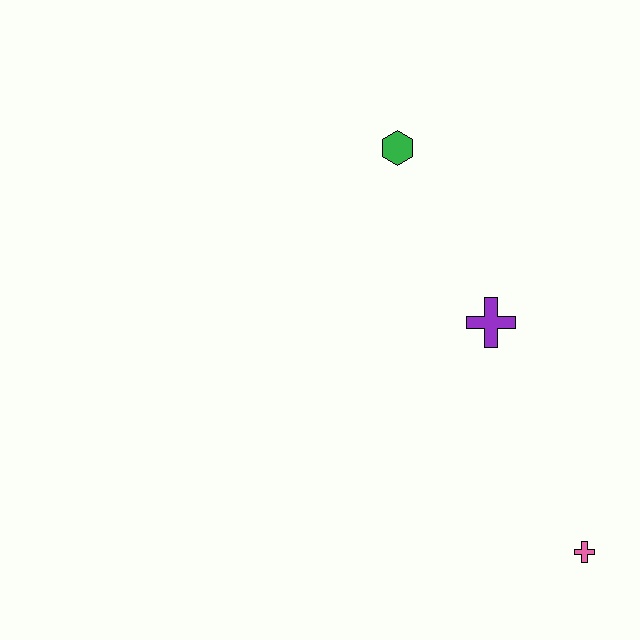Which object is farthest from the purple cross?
The pink cross is farthest from the purple cross.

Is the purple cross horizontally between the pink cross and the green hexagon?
Yes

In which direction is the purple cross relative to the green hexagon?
The purple cross is below the green hexagon.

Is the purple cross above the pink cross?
Yes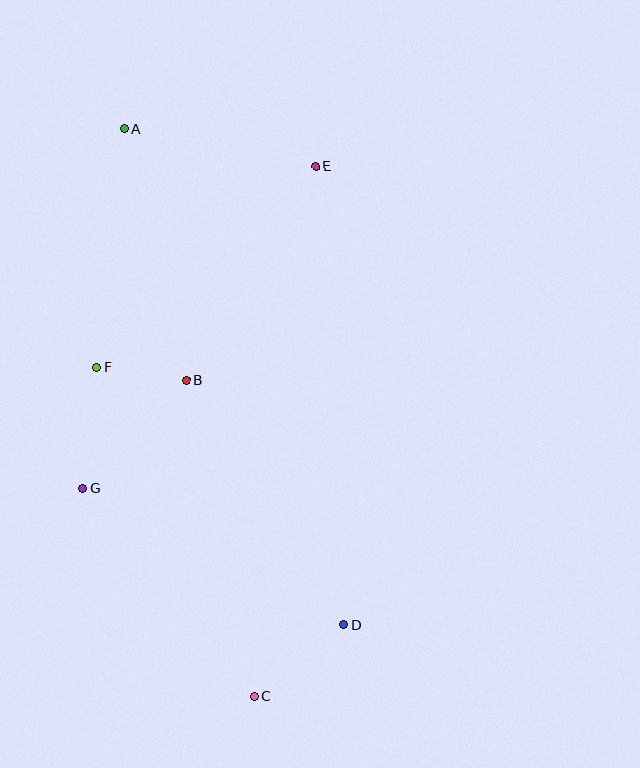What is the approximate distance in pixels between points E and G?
The distance between E and G is approximately 397 pixels.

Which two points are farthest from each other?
Points A and C are farthest from each other.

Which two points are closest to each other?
Points B and F are closest to each other.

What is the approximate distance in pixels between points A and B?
The distance between A and B is approximately 259 pixels.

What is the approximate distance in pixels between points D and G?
The distance between D and G is approximately 294 pixels.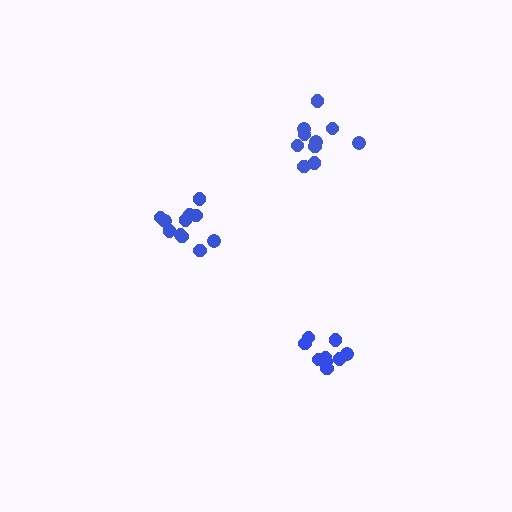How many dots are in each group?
Group 1: 11 dots, Group 2: 10 dots, Group 3: 9 dots (30 total).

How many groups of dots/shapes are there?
There are 3 groups.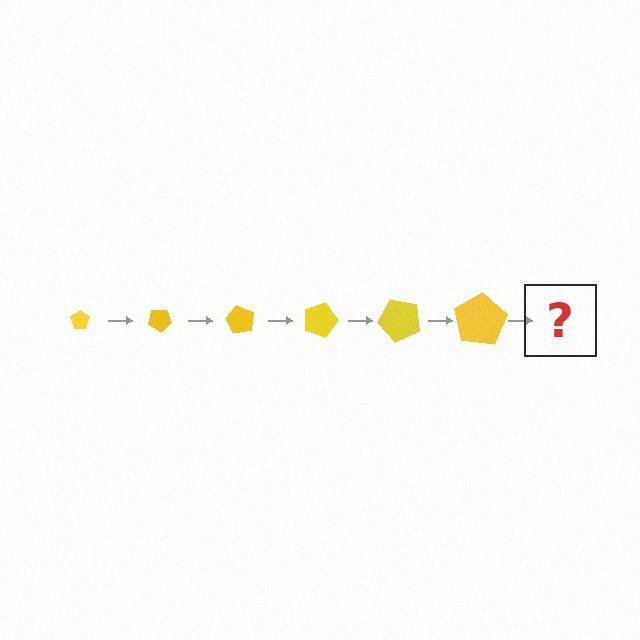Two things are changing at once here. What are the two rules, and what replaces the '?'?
The two rules are that the pentagon grows larger each step and it rotates 30 degrees each step. The '?' should be a pentagon, larger than the previous one and rotated 180 degrees from the start.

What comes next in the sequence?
The next element should be a pentagon, larger than the previous one and rotated 180 degrees from the start.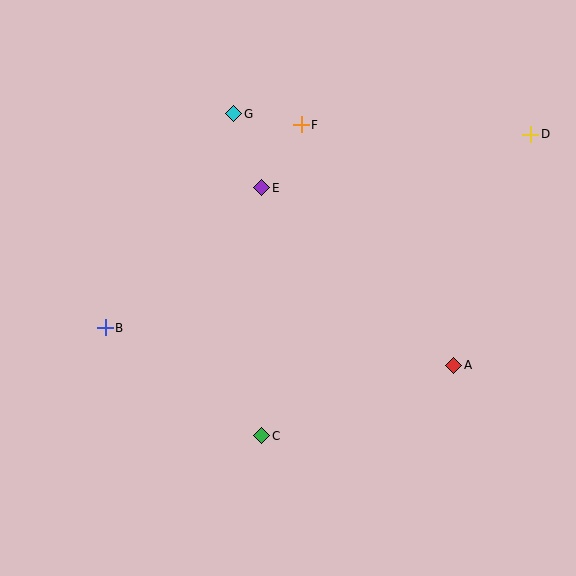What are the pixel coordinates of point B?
Point B is at (105, 328).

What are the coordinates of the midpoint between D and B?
The midpoint between D and B is at (318, 231).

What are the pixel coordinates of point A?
Point A is at (454, 365).